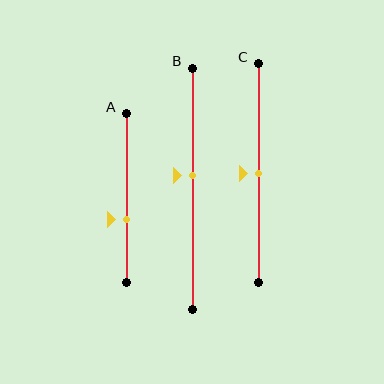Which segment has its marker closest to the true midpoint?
Segment C has its marker closest to the true midpoint.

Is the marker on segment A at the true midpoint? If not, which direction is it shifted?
No, the marker on segment A is shifted downward by about 13% of the segment length.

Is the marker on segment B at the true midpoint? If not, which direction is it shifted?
No, the marker on segment B is shifted upward by about 5% of the segment length.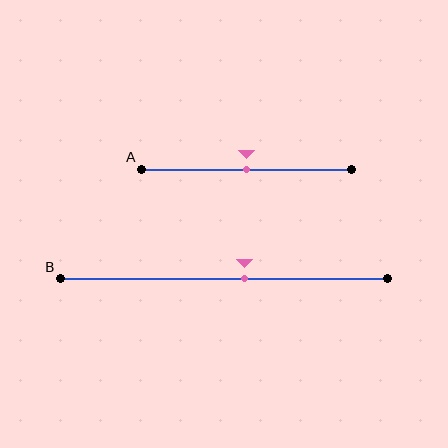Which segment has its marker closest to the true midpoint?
Segment A has its marker closest to the true midpoint.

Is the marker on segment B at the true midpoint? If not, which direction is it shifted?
No, the marker on segment B is shifted to the right by about 6% of the segment length.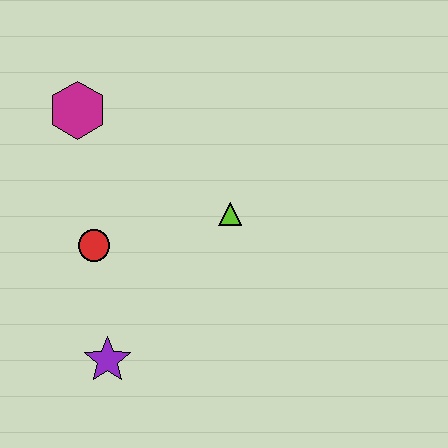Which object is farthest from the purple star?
The magenta hexagon is farthest from the purple star.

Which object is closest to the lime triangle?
The red circle is closest to the lime triangle.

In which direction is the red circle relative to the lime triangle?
The red circle is to the left of the lime triangle.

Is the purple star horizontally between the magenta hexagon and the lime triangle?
Yes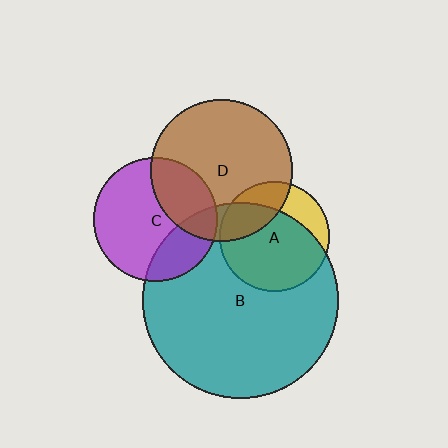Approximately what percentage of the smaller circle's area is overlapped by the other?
Approximately 25%.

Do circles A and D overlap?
Yes.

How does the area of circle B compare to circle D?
Approximately 1.9 times.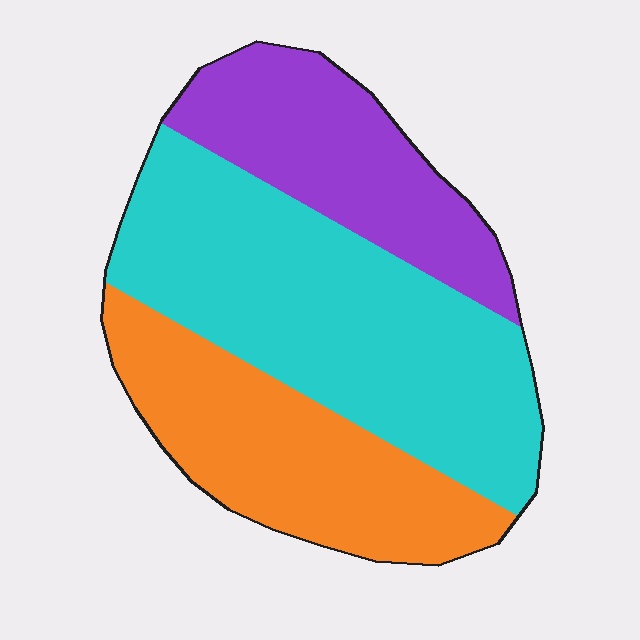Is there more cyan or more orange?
Cyan.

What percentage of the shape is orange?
Orange takes up between a quarter and a half of the shape.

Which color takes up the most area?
Cyan, at roughly 45%.